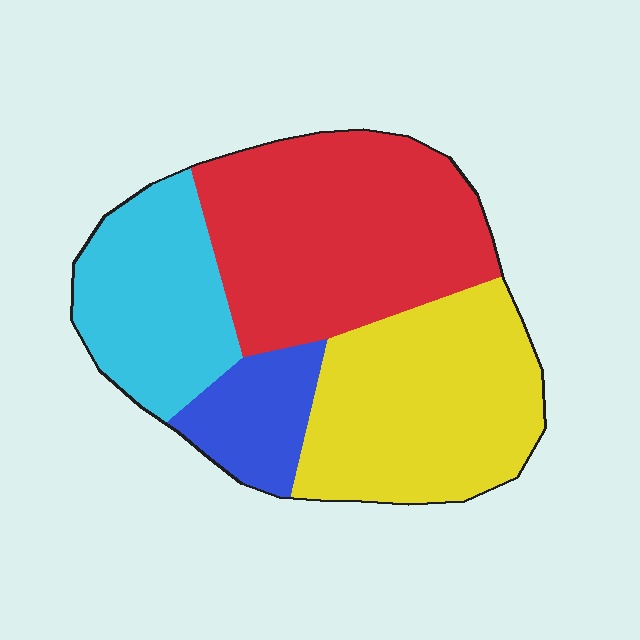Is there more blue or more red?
Red.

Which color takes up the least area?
Blue, at roughly 10%.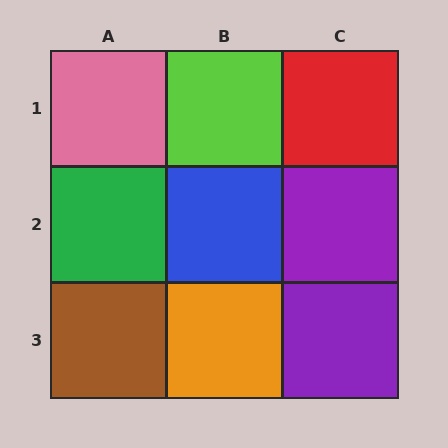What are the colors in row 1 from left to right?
Pink, lime, red.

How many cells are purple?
2 cells are purple.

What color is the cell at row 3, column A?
Brown.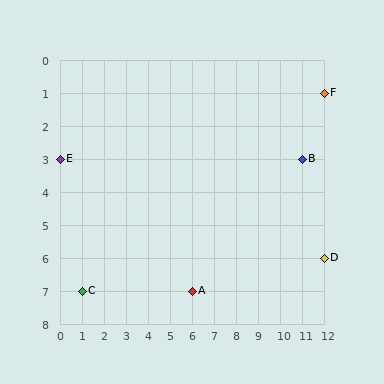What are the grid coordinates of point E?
Point E is at grid coordinates (0, 3).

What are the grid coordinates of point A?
Point A is at grid coordinates (6, 7).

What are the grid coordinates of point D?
Point D is at grid coordinates (12, 6).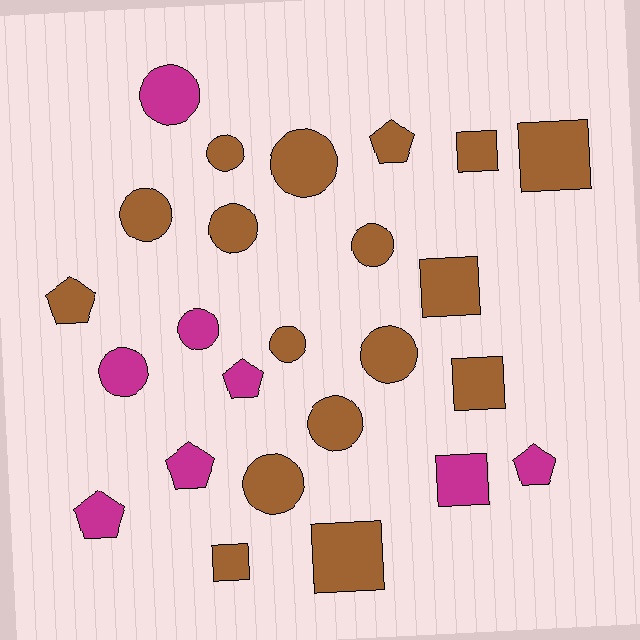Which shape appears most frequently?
Circle, with 12 objects.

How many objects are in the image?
There are 25 objects.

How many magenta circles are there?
There are 3 magenta circles.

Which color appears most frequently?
Brown, with 17 objects.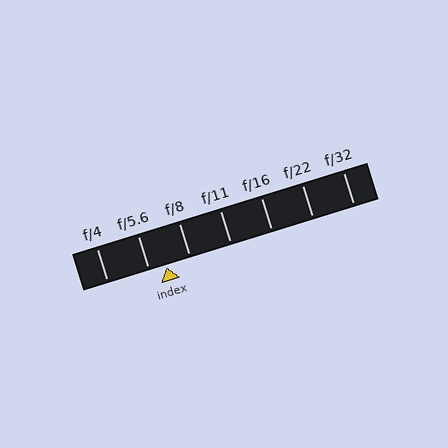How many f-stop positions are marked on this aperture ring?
There are 7 f-stop positions marked.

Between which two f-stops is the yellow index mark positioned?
The index mark is between f/5.6 and f/8.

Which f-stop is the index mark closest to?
The index mark is closest to f/5.6.